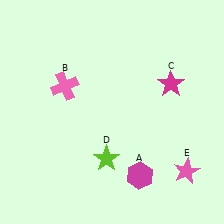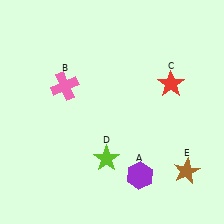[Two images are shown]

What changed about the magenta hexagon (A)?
In Image 1, A is magenta. In Image 2, it changed to purple.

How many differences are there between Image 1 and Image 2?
There are 3 differences between the two images.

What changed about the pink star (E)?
In Image 1, E is pink. In Image 2, it changed to brown.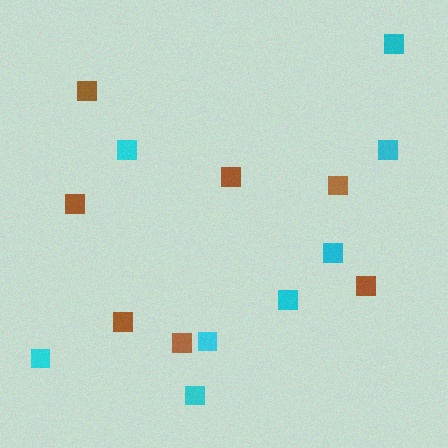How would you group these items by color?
There are 2 groups: one group of brown squares (7) and one group of cyan squares (8).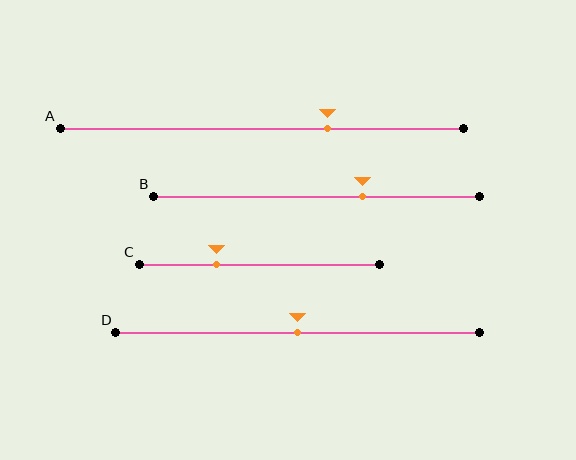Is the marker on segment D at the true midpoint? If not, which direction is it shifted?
Yes, the marker on segment D is at the true midpoint.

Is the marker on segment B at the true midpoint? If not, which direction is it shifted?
No, the marker on segment B is shifted to the right by about 14% of the segment length.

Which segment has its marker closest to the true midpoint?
Segment D has its marker closest to the true midpoint.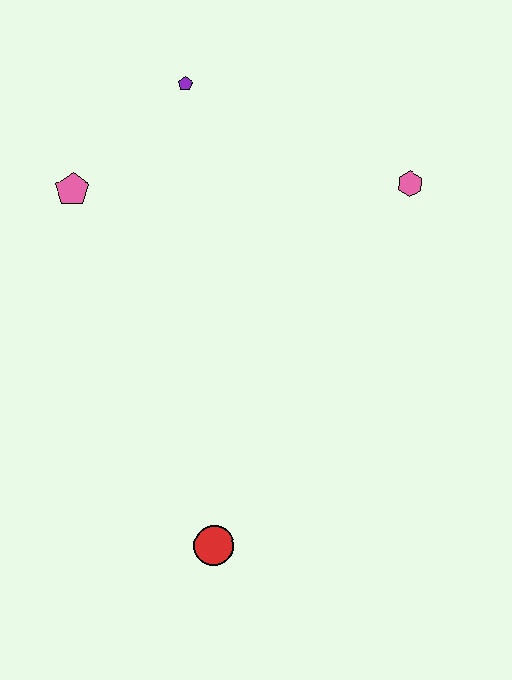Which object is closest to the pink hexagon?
The purple pentagon is closest to the pink hexagon.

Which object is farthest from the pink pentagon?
The red circle is farthest from the pink pentagon.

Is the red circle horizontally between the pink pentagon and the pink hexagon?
Yes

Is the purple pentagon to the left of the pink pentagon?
No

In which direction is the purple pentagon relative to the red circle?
The purple pentagon is above the red circle.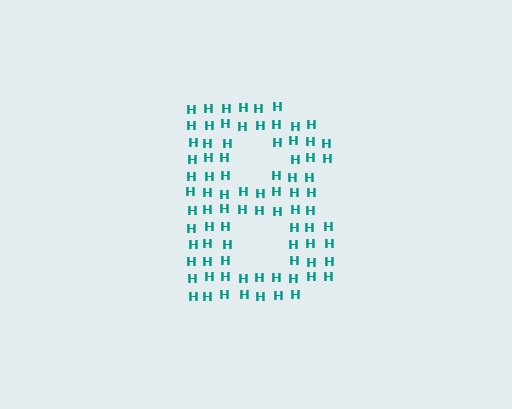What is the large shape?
The large shape is the letter B.